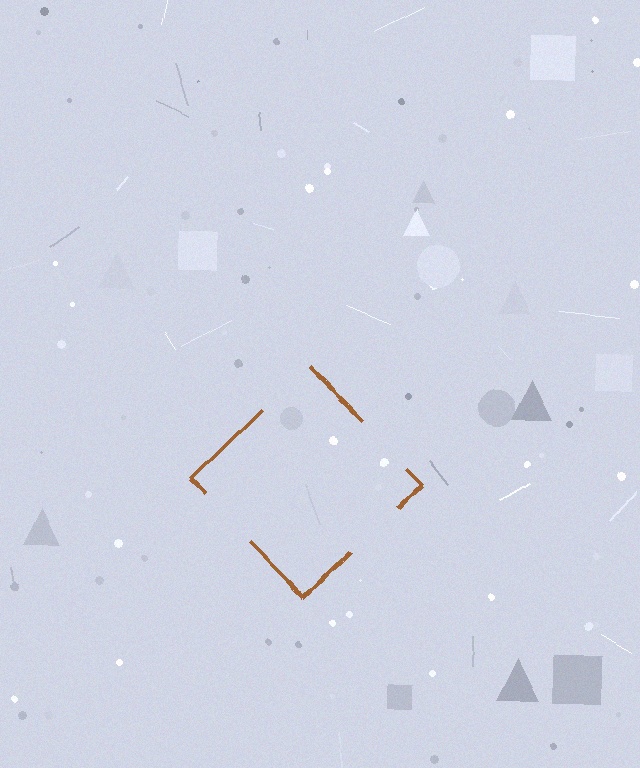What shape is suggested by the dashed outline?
The dashed outline suggests a diamond.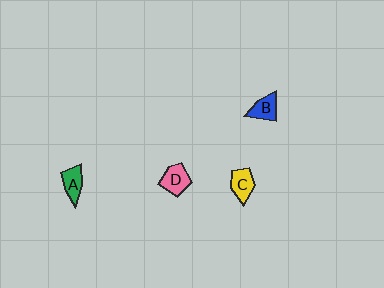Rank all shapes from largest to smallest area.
From largest to smallest: D (pink), C (yellow), B (blue), A (green).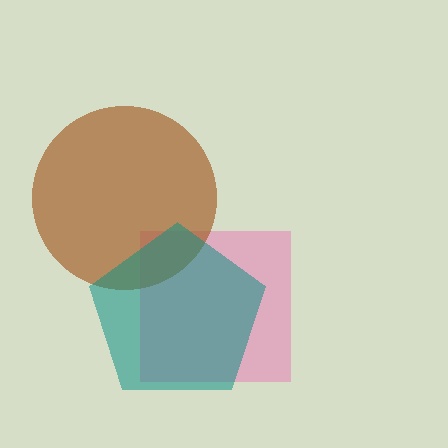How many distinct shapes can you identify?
There are 3 distinct shapes: a pink square, a brown circle, a teal pentagon.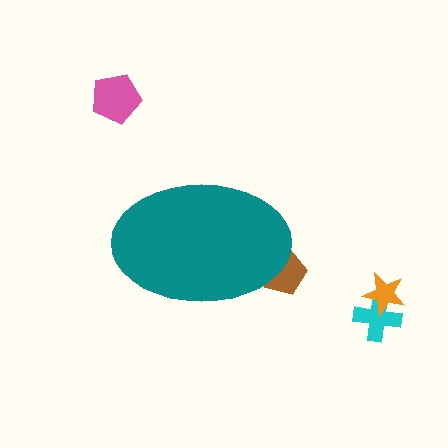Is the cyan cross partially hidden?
No, the cyan cross is fully visible.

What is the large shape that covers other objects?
A teal ellipse.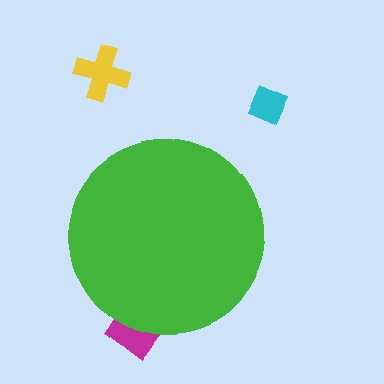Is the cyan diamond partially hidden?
No, the cyan diamond is fully visible.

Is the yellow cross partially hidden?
No, the yellow cross is fully visible.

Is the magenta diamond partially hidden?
Yes, the magenta diamond is partially hidden behind the green circle.